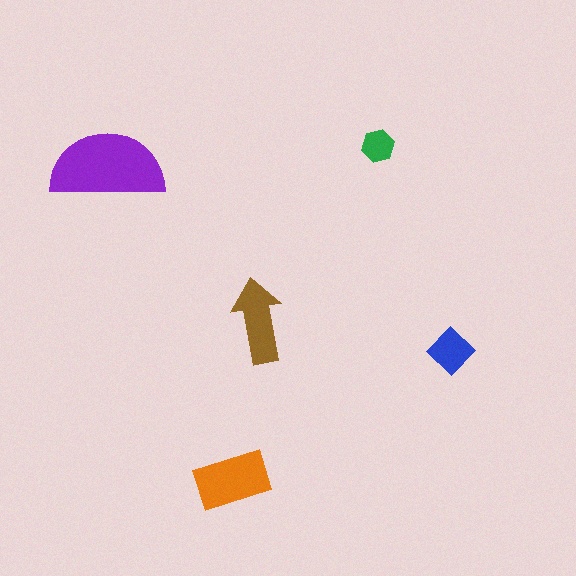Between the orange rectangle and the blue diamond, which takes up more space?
The orange rectangle.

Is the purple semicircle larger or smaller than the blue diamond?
Larger.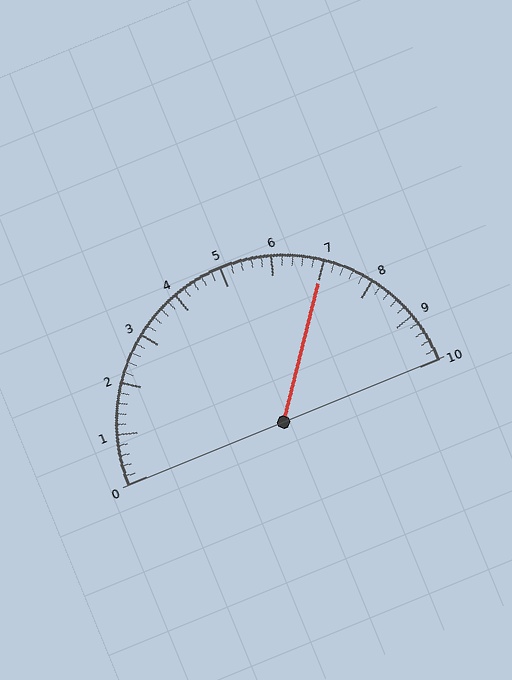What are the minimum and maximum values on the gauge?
The gauge ranges from 0 to 10.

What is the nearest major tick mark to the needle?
The nearest major tick mark is 7.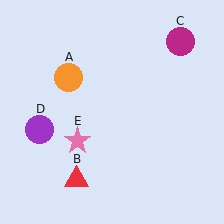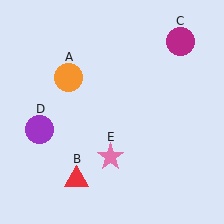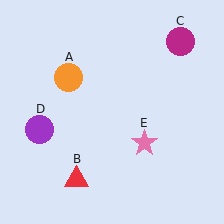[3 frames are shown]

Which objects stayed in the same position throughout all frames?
Orange circle (object A) and red triangle (object B) and magenta circle (object C) and purple circle (object D) remained stationary.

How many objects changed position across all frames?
1 object changed position: pink star (object E).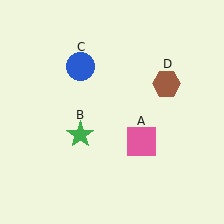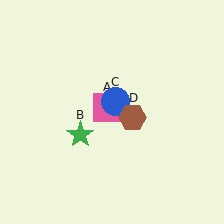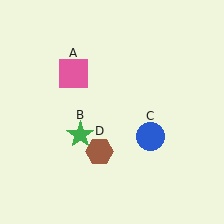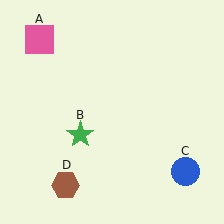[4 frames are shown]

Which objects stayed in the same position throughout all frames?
Green star (object B) remained stationary.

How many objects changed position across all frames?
3 objects changed position: pink square (object A), blue circle (object C), brown hexagon (object D).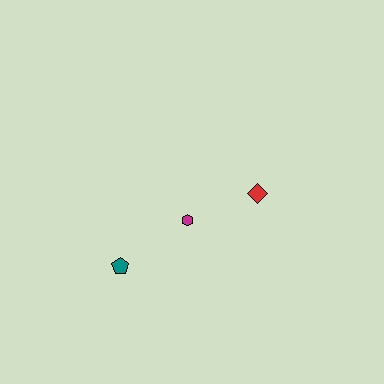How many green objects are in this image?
There are no green objects.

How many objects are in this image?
There are 3 objects.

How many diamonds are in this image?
There is 1 diamond.